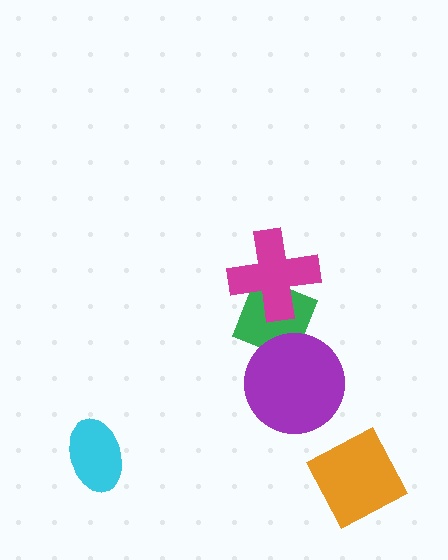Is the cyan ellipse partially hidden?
No, no other shape covers it.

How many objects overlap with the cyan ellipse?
0 objects overlap with the cyan ellipse.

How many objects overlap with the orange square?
0 objects overlap with the orange square.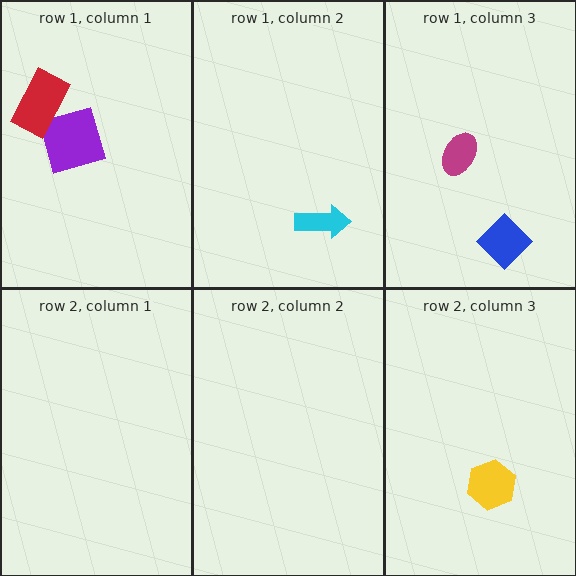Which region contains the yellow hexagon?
The row 2, column 3 region.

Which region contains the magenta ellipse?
The row 1, column 3 region.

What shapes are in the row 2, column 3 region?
The yellow hexagon.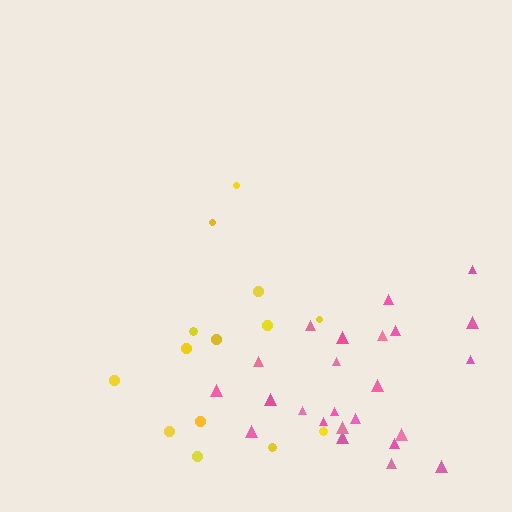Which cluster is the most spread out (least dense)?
Yellow.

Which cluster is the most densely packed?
Pink.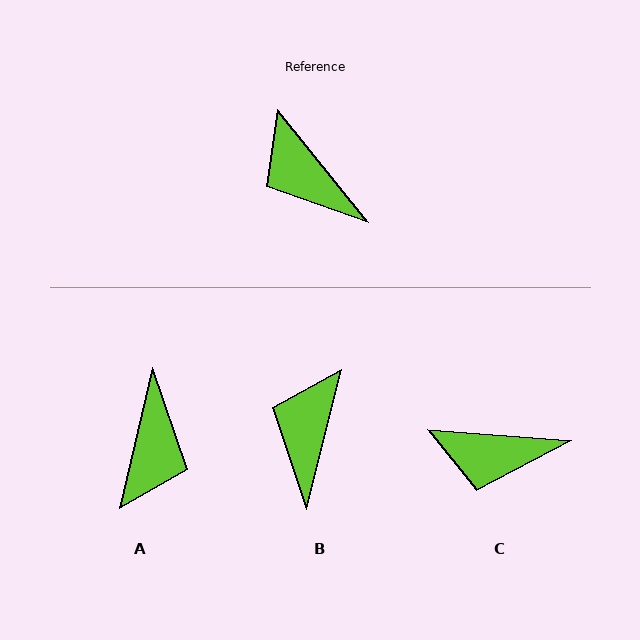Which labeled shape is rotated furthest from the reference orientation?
A, about 128 degrees away.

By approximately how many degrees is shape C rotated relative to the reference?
Approximately 47 degrees counter-clockwise.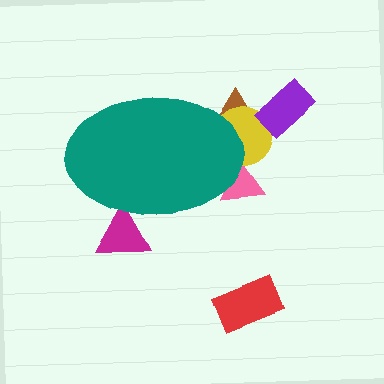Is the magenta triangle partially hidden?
Yes, the magenta triangle is partially hidden behind the teal ellipse.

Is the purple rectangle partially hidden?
No, the purple rectangle is fully visible.